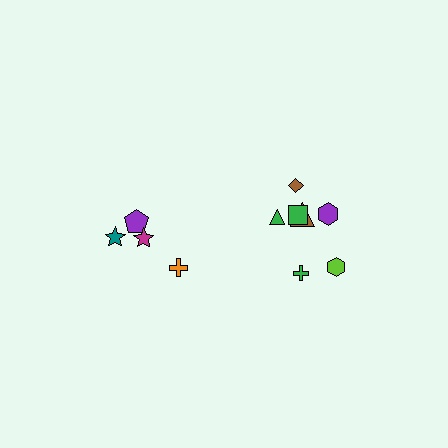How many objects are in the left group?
There are 4 objects.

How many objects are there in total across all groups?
There are 11 objects.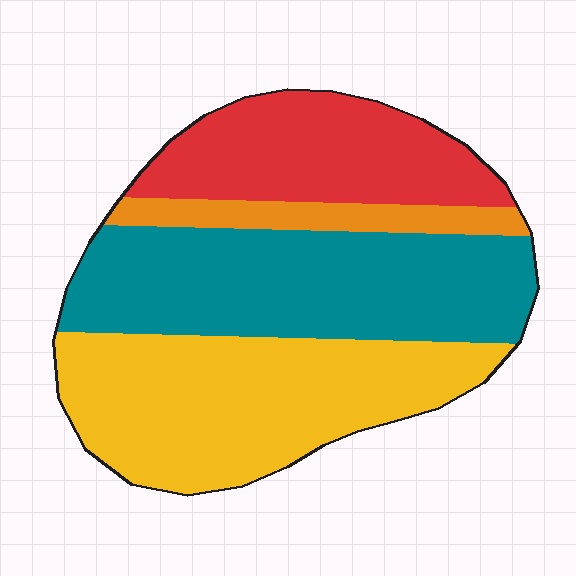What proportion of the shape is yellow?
Yellow takes up between a third and a half of the shape.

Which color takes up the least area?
Orange, at roughly 10%.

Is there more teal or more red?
Teal.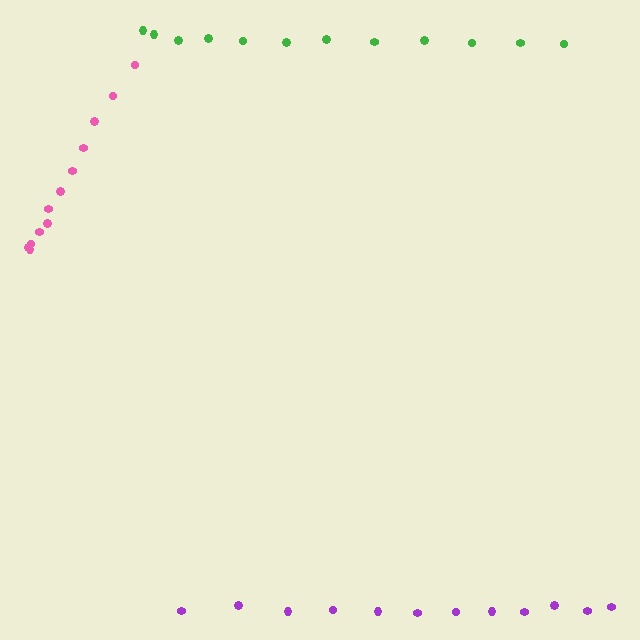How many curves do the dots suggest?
There are 3 distinct paths.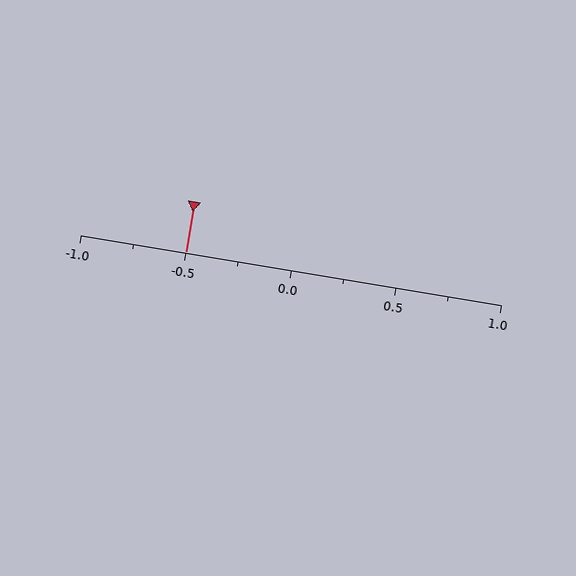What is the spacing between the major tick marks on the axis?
The major ticks are spaced 0.5 apart.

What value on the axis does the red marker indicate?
The marker indicates approximately -0.5.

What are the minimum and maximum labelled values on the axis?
The axis runs from -1.0 to 1.0.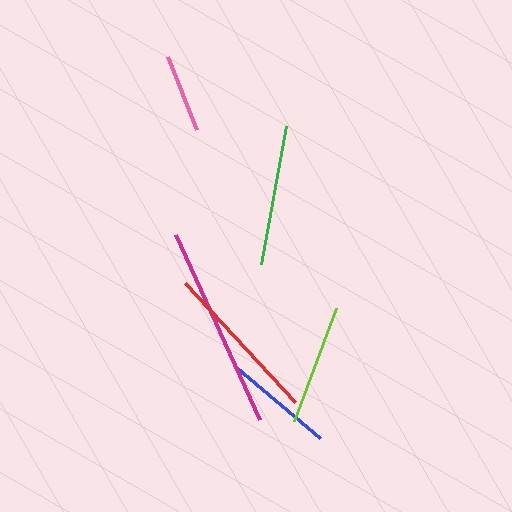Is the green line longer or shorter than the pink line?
The green line is longer than the pink line.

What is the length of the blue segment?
The blue segment is approximately 111 pixels long.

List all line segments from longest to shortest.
From longest to shortest: magenta, red, green, lime, blue, pink.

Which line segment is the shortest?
The pink line is the shortest at approximately 78 pixels.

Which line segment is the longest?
The magenta line is the longest at approximately 203 pixels.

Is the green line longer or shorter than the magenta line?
The magenta line is longer than the green line.